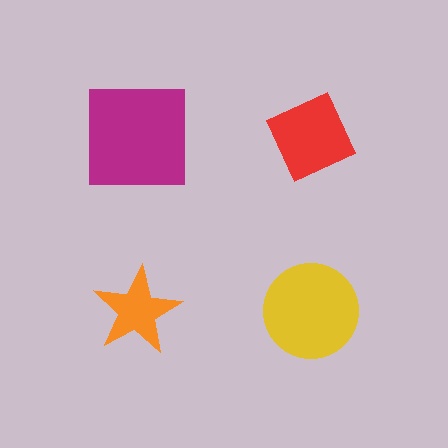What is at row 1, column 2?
A red diamond.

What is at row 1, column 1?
A magenta square.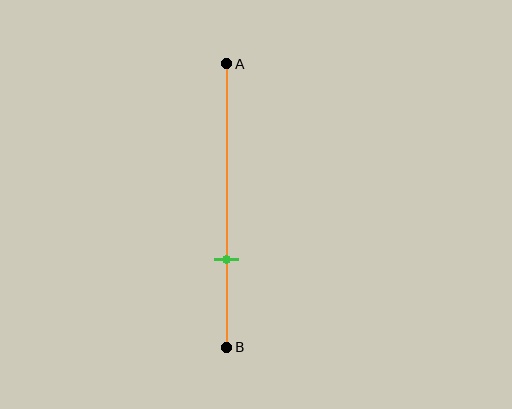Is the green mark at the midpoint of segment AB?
No, the mark is at about 70% from A, not at the 50% midpoint.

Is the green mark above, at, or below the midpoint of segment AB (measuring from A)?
The green mark is below the midpoint of segment AB.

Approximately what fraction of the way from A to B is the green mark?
The green mark is approximately 70% of the way from A to B.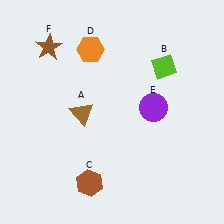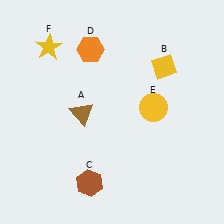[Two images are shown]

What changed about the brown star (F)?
In Image 1, F is brown. In Image 2, it changed to yellow.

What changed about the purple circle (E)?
In Image 1, E is purple. In Image 2, it changed to yellow.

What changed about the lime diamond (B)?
In Image 1, B is lime. In Image 2, it changed to yellow.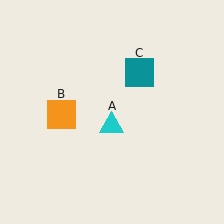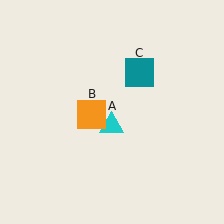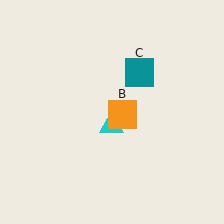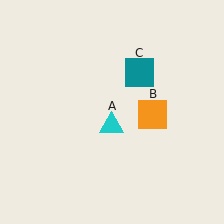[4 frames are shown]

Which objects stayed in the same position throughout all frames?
Cyan triangle (object A) and teal square (object C) remained stationary.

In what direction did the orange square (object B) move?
The orange square (object B) moved right.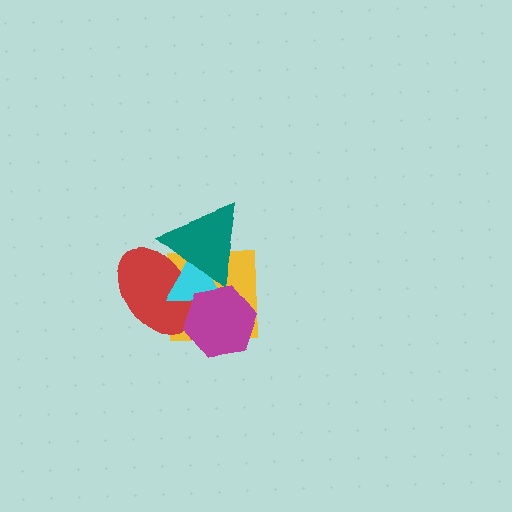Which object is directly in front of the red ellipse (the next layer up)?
The cyan triangle is directly in front of the red ellipse.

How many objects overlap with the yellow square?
4 objects overlap with the yellow square.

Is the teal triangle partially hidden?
No, no other shape covers it.